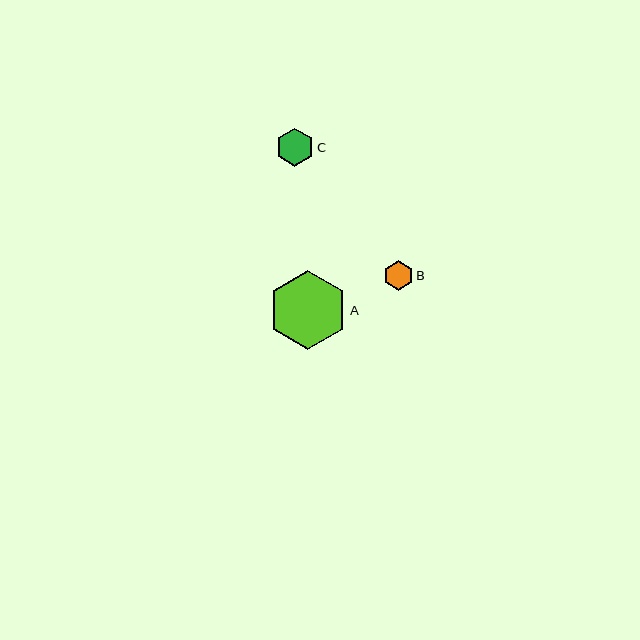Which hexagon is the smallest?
Hexagon B is the smallest with a size of approximately 29 pixels.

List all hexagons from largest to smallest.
From largest to smallest: A, C, B.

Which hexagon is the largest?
Hexagon A is the largest with a size of approximately 79 pixels.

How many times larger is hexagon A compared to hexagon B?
Hexagon A is approximately 2.7 times the size of hexagon B.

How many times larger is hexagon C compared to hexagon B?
Hexagon C is approximately 1.3 times the size of hexagon B.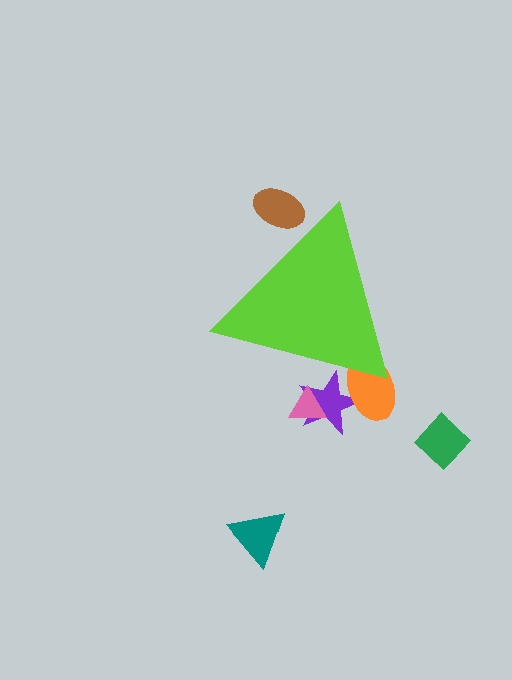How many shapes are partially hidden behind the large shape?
4 shapes are partially hidden.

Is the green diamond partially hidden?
No, the green diamond is fully visible.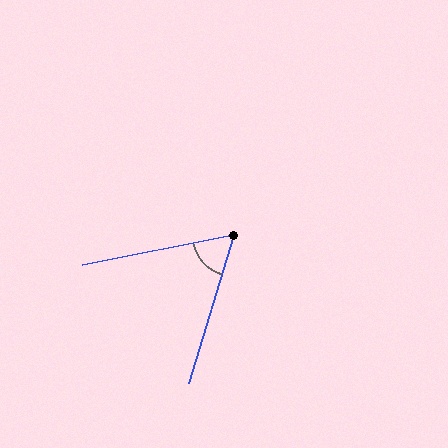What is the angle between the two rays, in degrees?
Approximately 62 degrees.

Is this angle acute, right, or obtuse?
It is acute.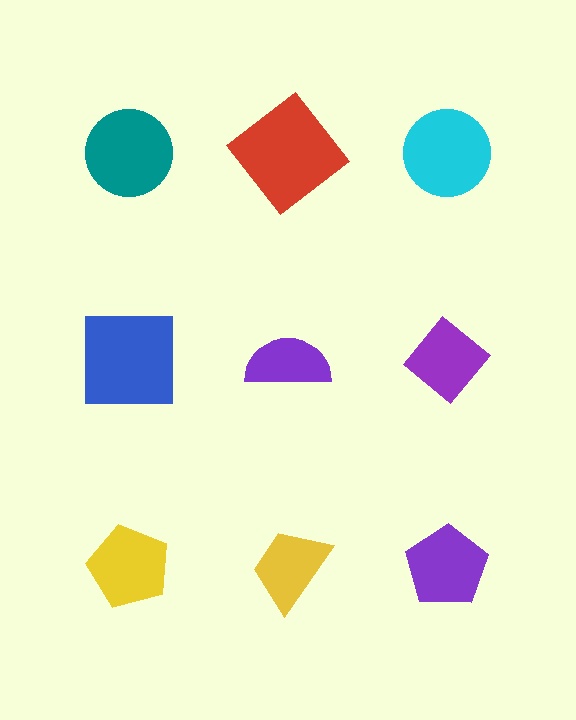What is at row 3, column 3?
A purple pentagon.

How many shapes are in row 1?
3 shapes.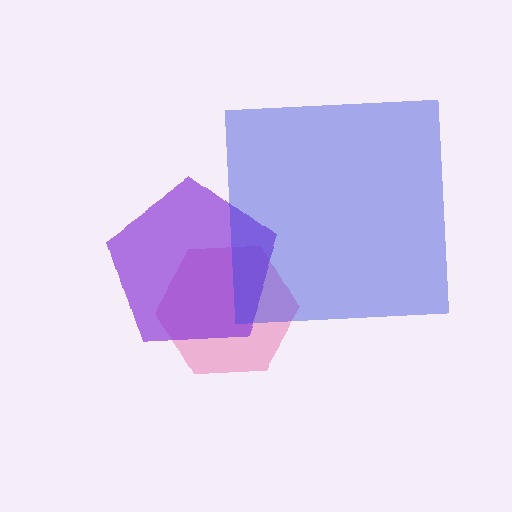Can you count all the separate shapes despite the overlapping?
Yes, there are 3 separate shapes.